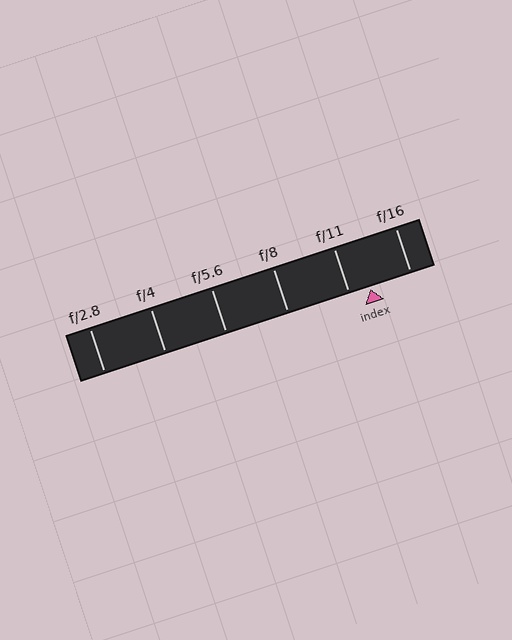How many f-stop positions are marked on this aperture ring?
There are 6 f-stop positions marked.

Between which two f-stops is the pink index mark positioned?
The index mark is between f/11 and f/16.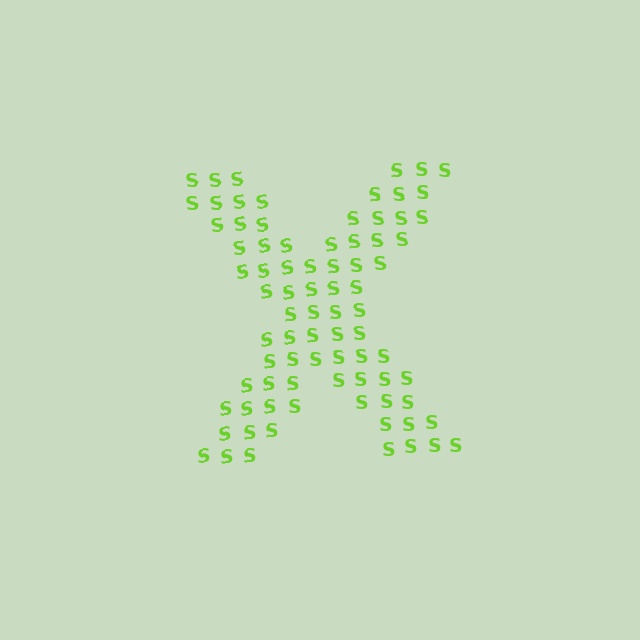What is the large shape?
The large shape is the letter X.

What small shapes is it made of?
It is made of small letter S's.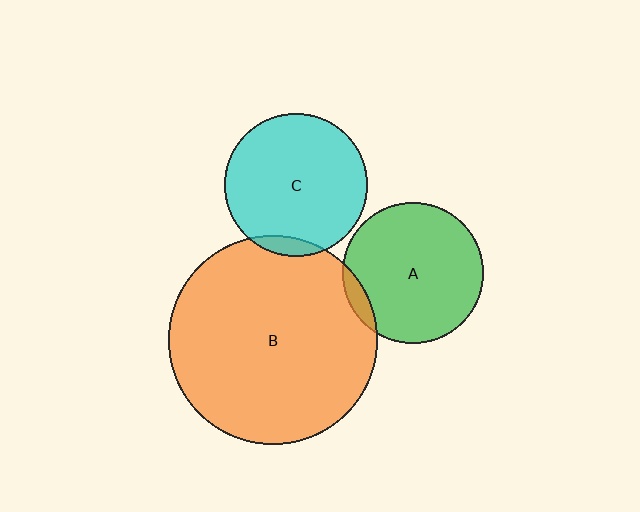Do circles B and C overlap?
Yes.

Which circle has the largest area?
Circle B (orange).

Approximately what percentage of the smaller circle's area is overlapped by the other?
Approximately 5%.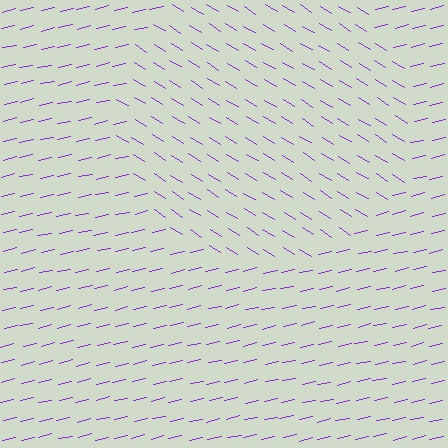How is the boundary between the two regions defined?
The boundary is defined purely by a change in line orientation (approximately 45 degrees difference). All lines are the same color and thickness.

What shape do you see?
I see a circle.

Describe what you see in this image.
The image is filled with small purple line segments. A circle region in the image has lines oriented differently from the surrounding lines, creating a visible texture boundary.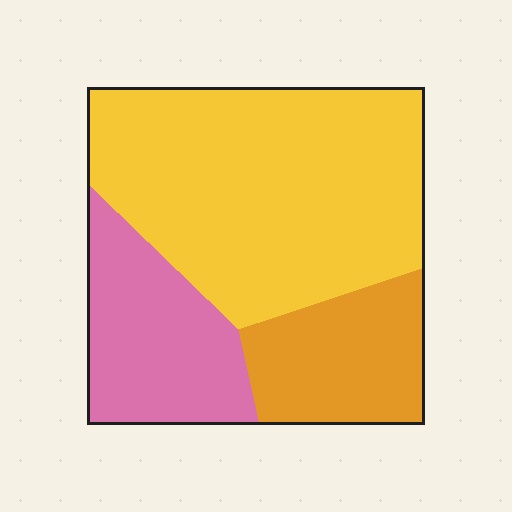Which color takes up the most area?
Yellow, at roughly 55%.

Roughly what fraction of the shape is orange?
Orange takes up between a sixth and a third of the shape.